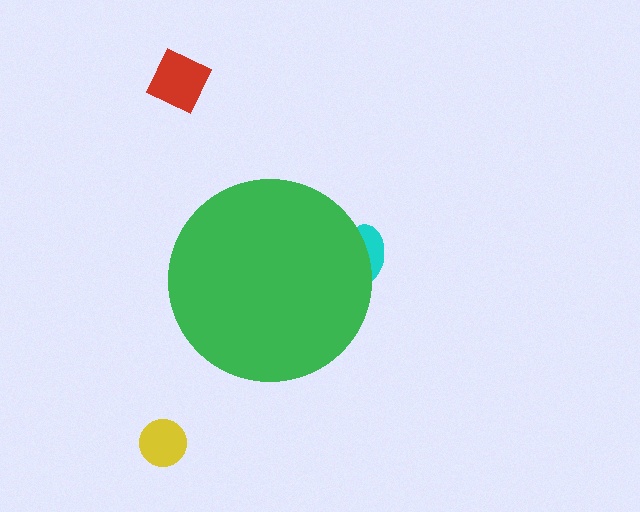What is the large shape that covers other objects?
A green circle.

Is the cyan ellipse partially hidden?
Yes, the cyan ellipse is partially hidden behind the green circle.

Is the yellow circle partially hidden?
No, the yellow circle is fully visible.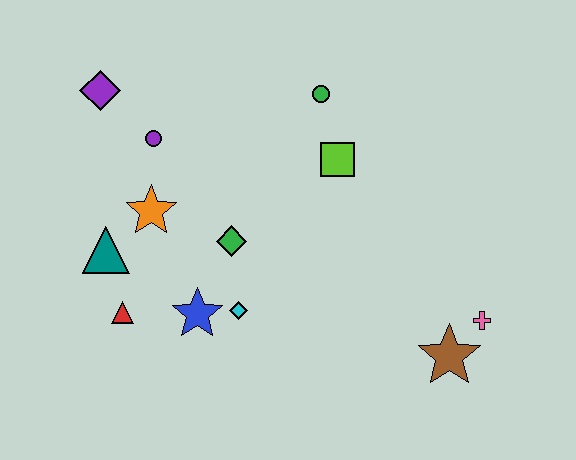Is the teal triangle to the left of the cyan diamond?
Yes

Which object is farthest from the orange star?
The pink cross is farthest from the orange star.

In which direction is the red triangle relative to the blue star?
The red triangle is to the left of the blue star.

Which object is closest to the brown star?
The pink cross is closest to the brown star.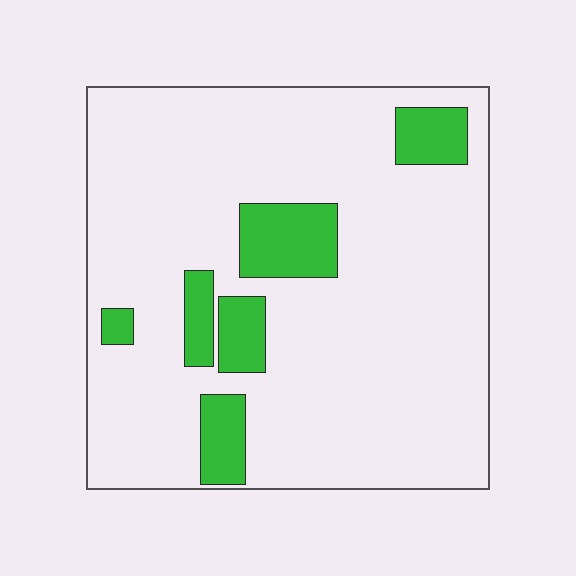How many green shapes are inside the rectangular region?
6.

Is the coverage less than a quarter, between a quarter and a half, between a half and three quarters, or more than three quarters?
Less than a quarter.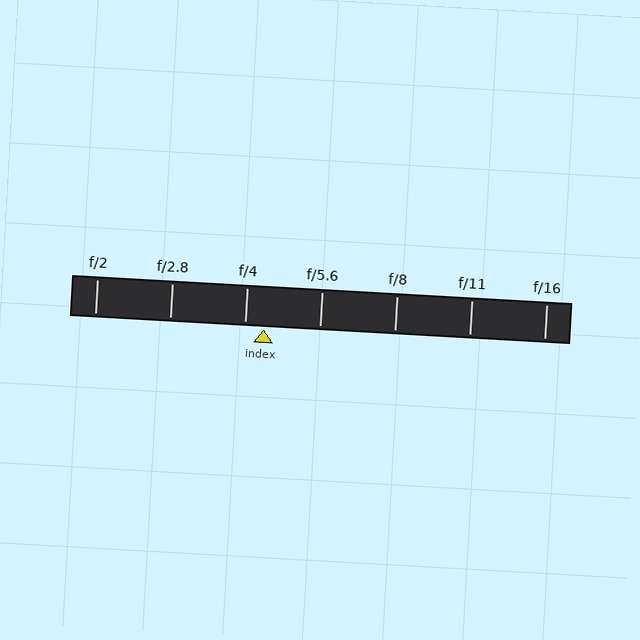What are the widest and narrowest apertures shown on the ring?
The widest aperture shown is f/2 and the narrowest is f/16.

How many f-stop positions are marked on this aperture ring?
There are 7 f-stop positions marked.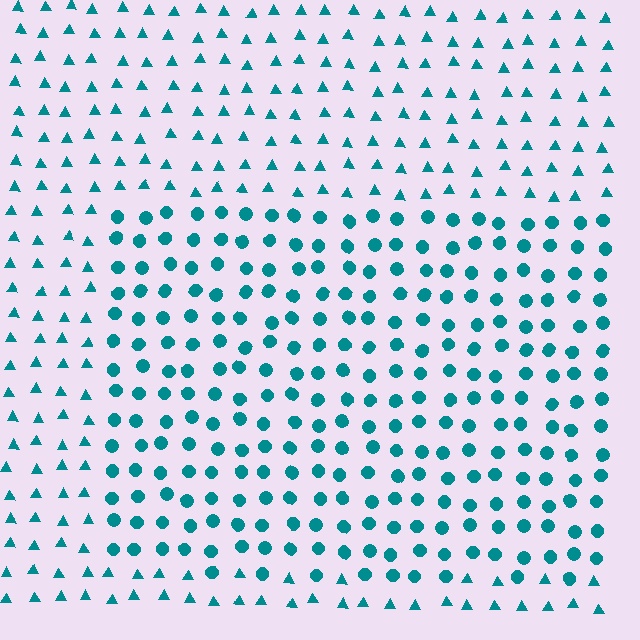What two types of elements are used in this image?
The image uses circles inside the rectangle region and triangles outside it.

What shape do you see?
I see a rectangle.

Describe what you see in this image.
The image is filled with small teal elements arranged in a uniform grid. A rectangle-shaped region contains circles, while the surrounding area contains triangles. The boundary is defined purely by the change in element shape.